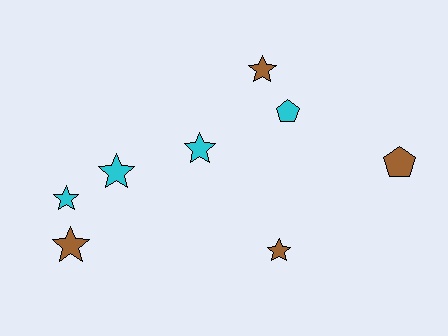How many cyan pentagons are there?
There is 1 cyan pentagon.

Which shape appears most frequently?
Star, with 6 objects.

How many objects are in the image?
There are 8 objects.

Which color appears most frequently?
Cyan, with 4 objects.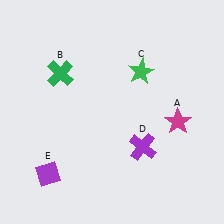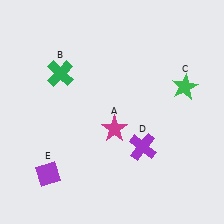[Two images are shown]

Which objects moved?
The objects that moved are: the magenta star (A), the green star (C).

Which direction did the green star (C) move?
The green star (C) moved right.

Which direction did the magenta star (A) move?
The magenta star (A) moved left.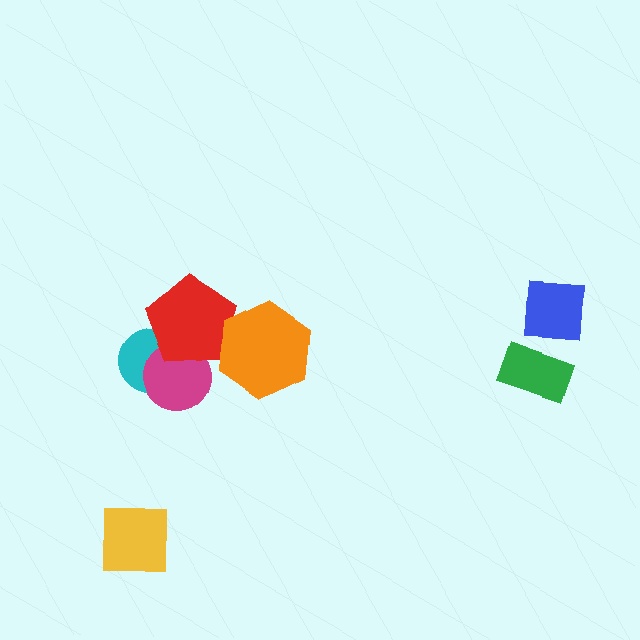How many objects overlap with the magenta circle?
2 objects overlap with the magenta circle.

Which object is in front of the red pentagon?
The orange hexagon is in front of the red pentagon.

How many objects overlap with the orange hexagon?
1 object overlaps with the orange hexagon.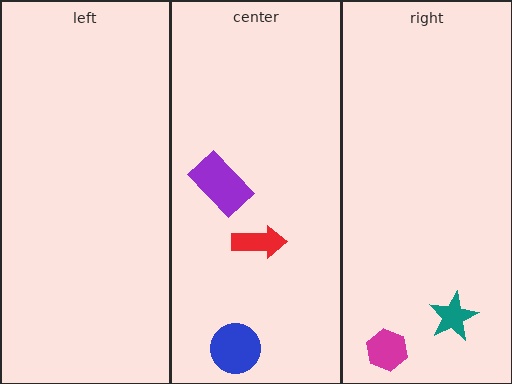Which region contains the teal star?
The right region.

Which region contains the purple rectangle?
The center region.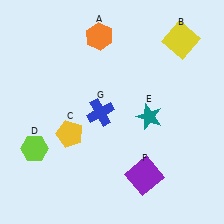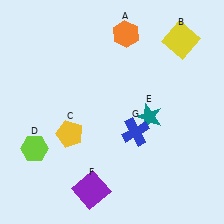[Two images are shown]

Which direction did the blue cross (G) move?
The blue cross (G) moved right.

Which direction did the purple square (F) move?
The purple square (F) moved left.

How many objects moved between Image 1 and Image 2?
3 objects moved between the two images.